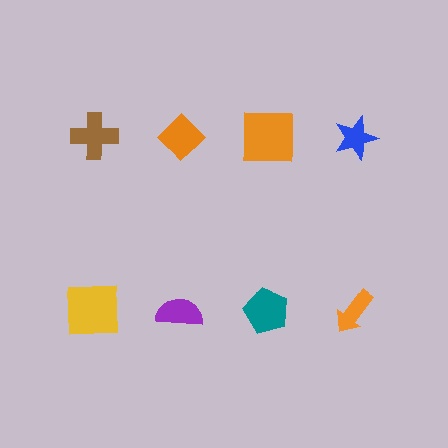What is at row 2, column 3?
A teal pentagon.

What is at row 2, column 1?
A yellow square.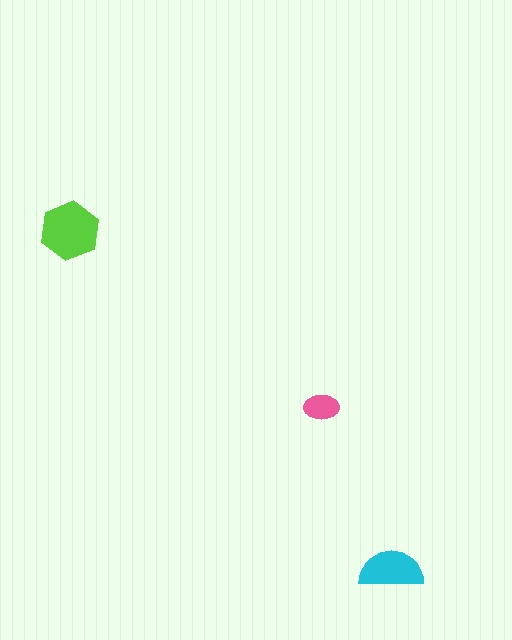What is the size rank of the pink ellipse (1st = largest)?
3rd.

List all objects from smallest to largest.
The pink ellipse, the cyan semicircle, the lime hexagon.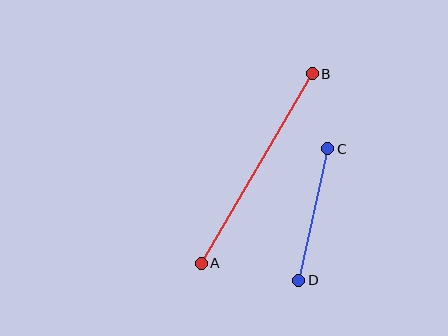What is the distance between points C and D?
The distance is approximately 135 pixels.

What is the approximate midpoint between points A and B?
The midpoint is at approximately (257, 169) pixels.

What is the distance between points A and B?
The distance is approximately 219 pixels.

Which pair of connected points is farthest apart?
Points A and B are farthest apart.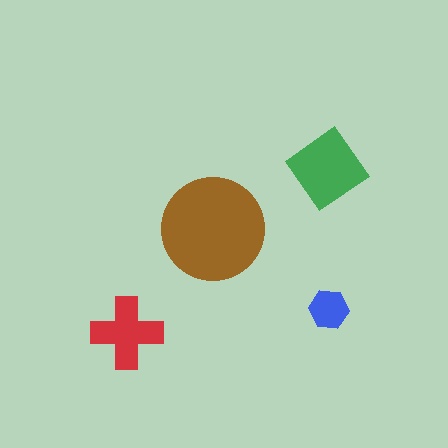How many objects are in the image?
There are 4 objects in the image.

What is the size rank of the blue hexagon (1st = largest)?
4th.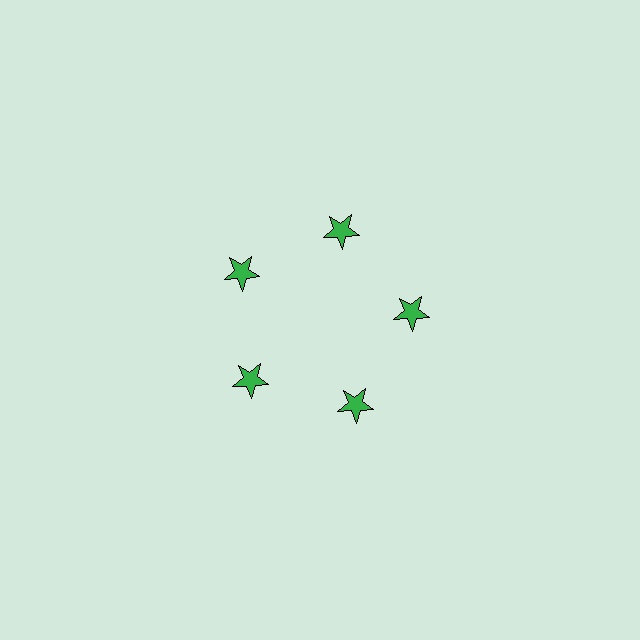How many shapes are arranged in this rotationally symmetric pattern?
There are 5 shapes, arranged in 5 groups of 1.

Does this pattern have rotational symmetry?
Yes, this pattern has 5-fold rotational symmetry. It looks the same after rotating 72 degrees around the center.